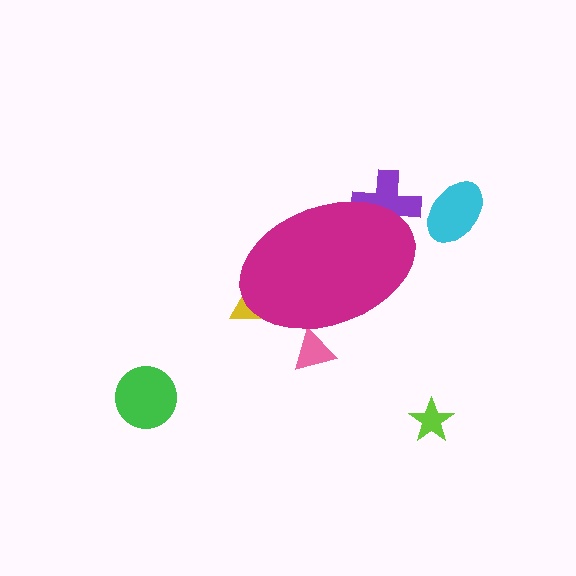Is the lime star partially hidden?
No, the lime star is fully visible.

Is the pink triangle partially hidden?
Yes, the pink triangle is partially hidden behind the magenta ellipse.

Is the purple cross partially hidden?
Yes, the purple cross is partially hidden behind the magenta ellipse.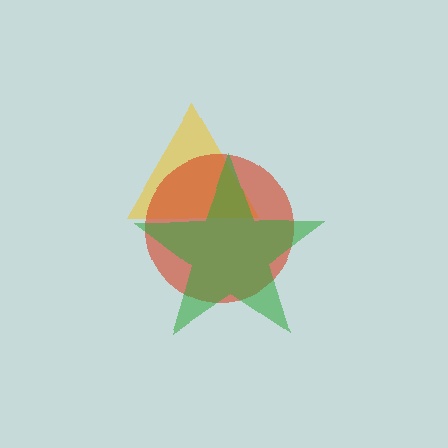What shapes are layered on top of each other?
The layered shapes are: a yellow triangle, a red circle, a green star.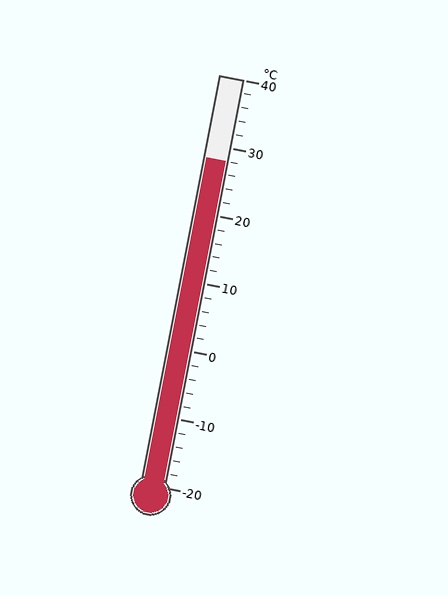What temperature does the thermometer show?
The thermometer shows approximately 28°C.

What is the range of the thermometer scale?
The thermometer scale ranges from -20°C to 40°C.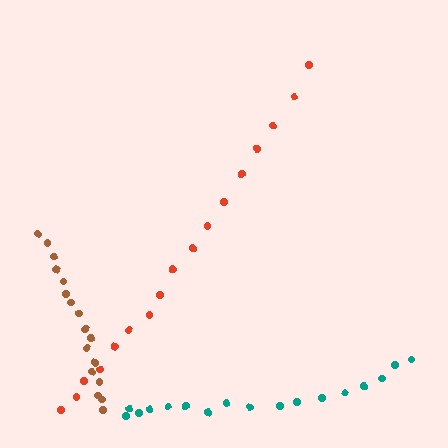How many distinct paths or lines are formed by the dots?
There are 3 distinct paths.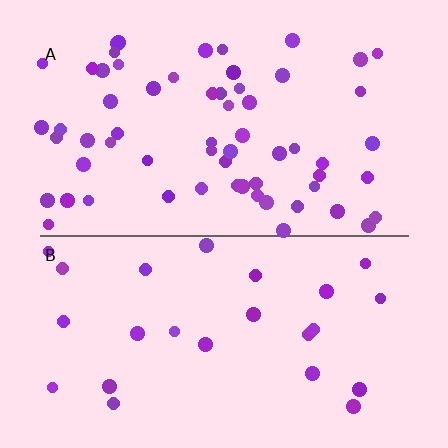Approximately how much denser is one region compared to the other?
Approximately 2.5× — region A over region B.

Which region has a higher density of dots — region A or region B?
A (the top).